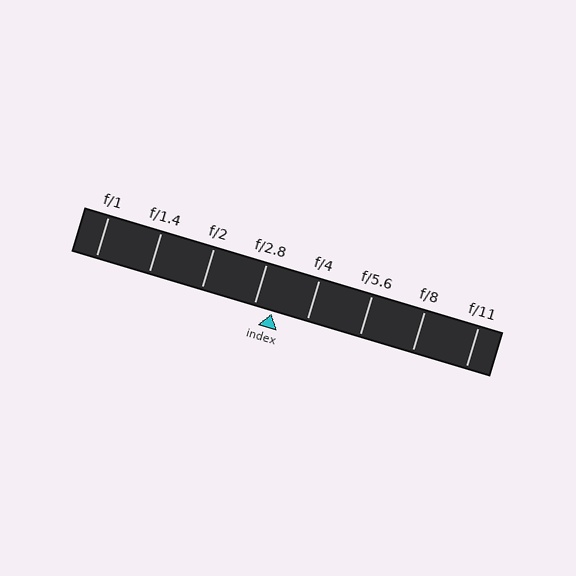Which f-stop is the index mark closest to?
The index mark is closest to f/2.8.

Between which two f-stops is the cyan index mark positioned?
The index mark is between f/2.8 and f/4.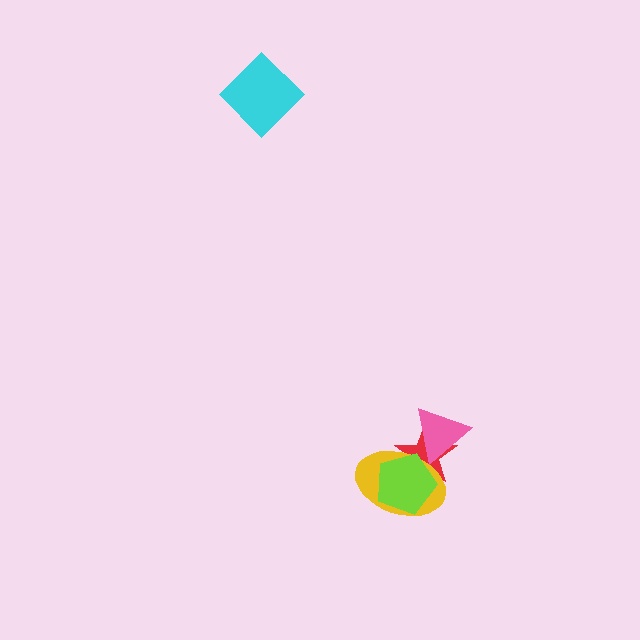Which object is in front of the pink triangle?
The yellow ellipse is in front of the pink triangle.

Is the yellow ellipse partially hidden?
Yes, it is partially covered by another shape.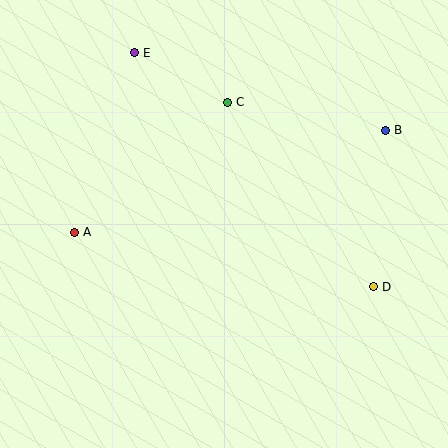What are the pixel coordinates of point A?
Point A is at (75, 232).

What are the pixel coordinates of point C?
Point C is at (228, 102).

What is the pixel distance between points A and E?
The distance between A and E is 189 pixels.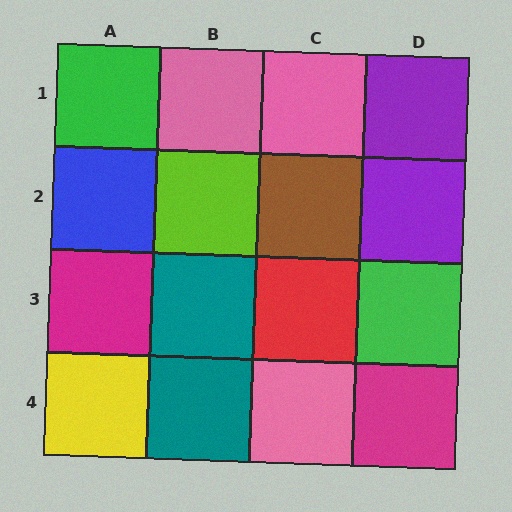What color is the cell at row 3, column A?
Magenta.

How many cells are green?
2 cells are green.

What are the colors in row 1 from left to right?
Green, pink, pink, purple.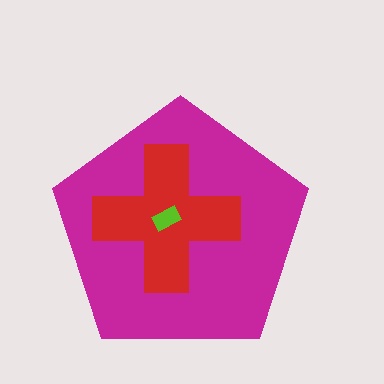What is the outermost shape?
The magenta pentagon.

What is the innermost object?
The lime rectangle.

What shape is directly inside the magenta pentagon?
The red cross.